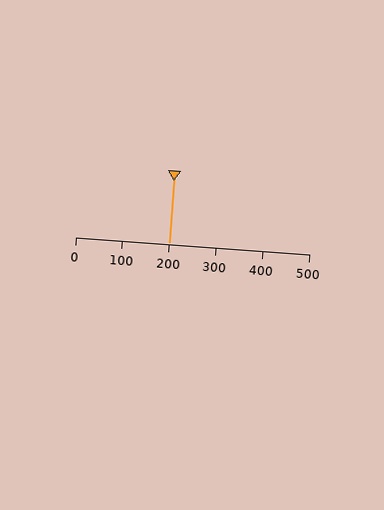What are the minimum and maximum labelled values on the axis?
The axis runs from 0 to 500.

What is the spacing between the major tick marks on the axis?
The major ticks are spaced 100 apart.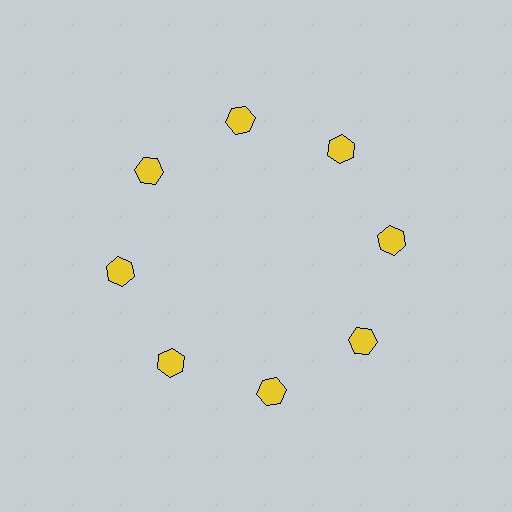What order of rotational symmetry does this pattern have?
This pattern has 8-fold rotational symmetry.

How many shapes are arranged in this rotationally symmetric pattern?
There are 8 shapes, arranged in 8 groups of 1.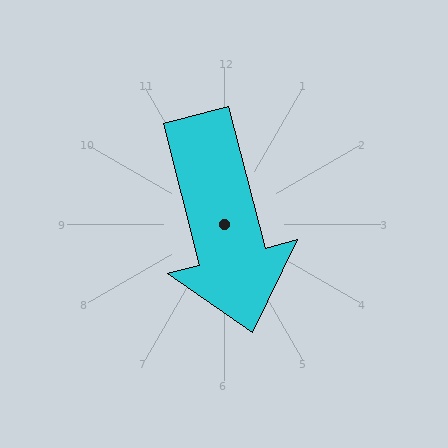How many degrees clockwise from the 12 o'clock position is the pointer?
Approximately 166 degrees.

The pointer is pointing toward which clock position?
Roughly 6 o'clock.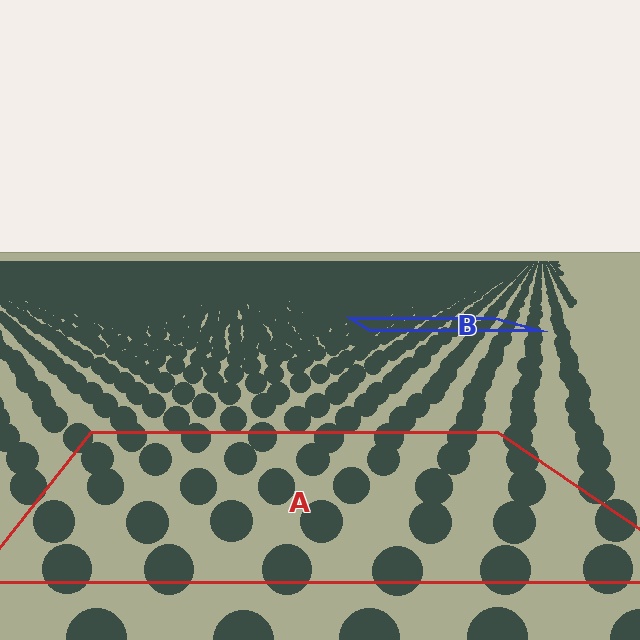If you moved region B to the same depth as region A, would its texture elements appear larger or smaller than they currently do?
They would appear larger. At a closer depth, the same texture elements are projected at a bigger on-screen size.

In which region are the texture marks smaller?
The texture marks are smaller in region B, because it is farther away.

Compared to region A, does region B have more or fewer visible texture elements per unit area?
Region B has more texture elements per unit area — they are packed more densely because it is farther away.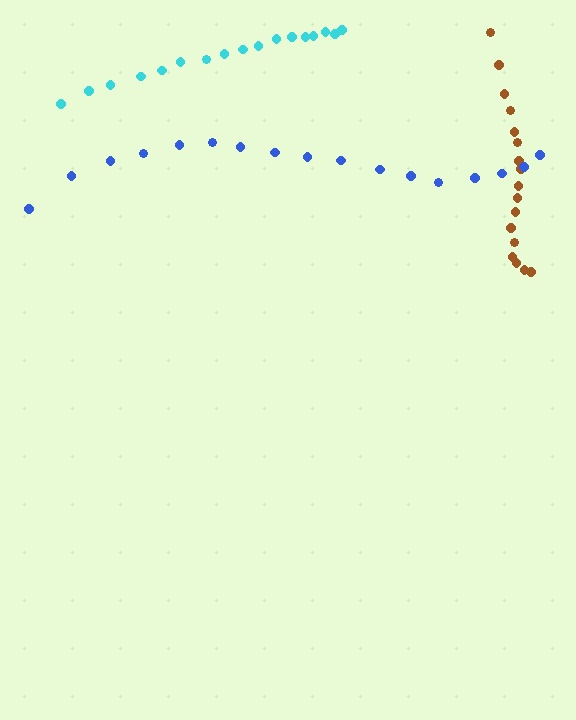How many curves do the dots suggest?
There are 3 distinct paths.